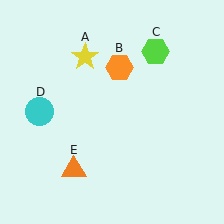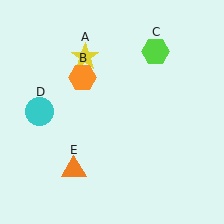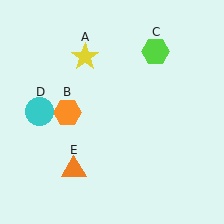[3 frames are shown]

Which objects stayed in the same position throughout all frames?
Yellow star (object A) and lime hexagon (object C) and cyan circle (object D) and orange triangle (object E) remained stationary.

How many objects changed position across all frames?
1 object changed position: orange hexagon (object B).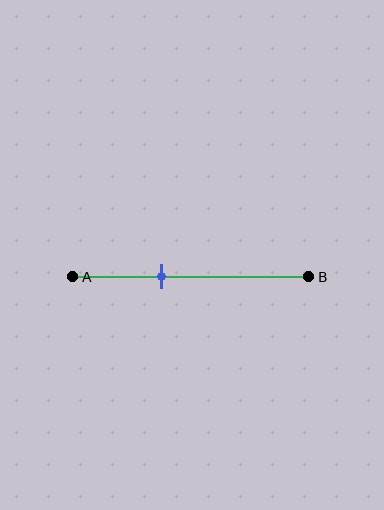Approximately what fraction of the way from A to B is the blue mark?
The blue mark is approximately 35% of the way from A to B.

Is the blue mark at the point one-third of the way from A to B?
No, the mark is at about 35% from A, not at the 33% one-third point.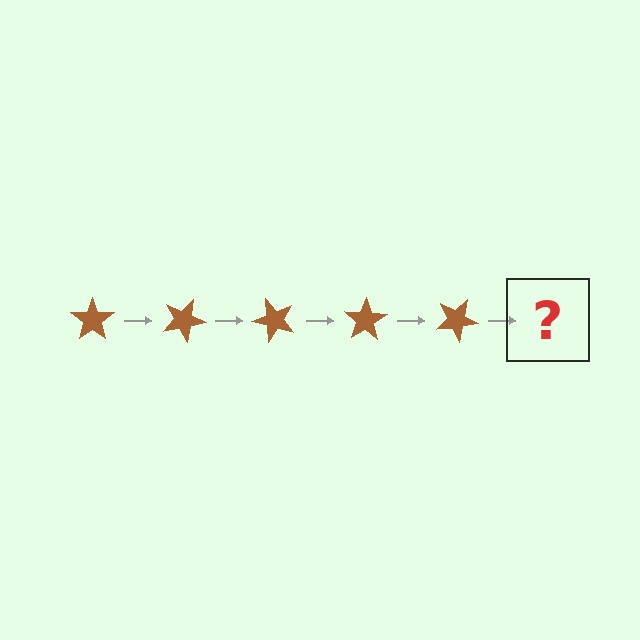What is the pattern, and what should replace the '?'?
The pattern is that the star rotates 25 degrees each step. The '?' should be a brown star rotated 125 degrees.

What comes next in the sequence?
The next element should be a brown star rotated 125 degrees.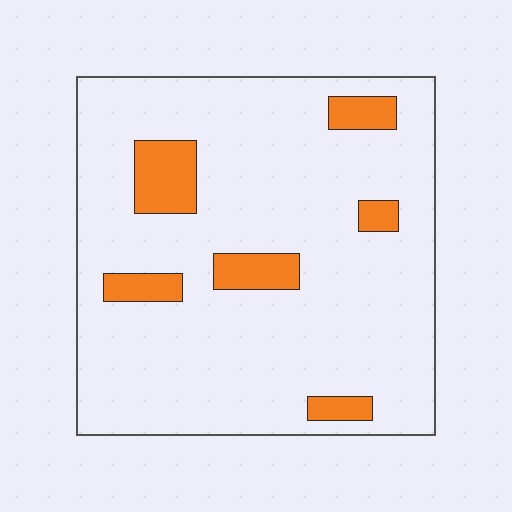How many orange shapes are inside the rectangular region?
6.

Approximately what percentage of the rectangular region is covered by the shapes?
Approximately 10%.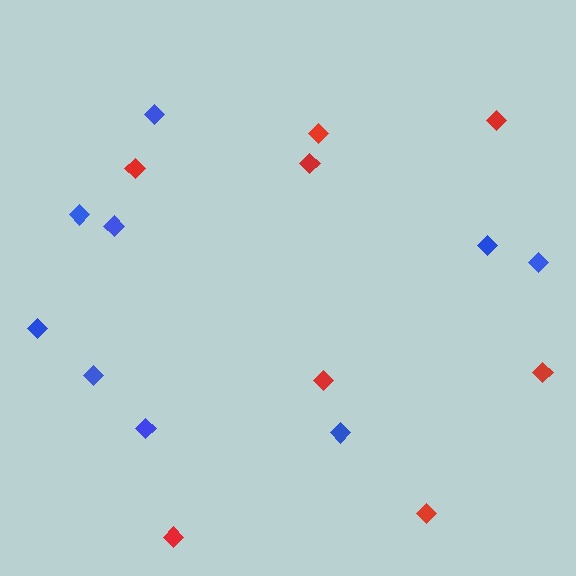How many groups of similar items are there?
There are 2 groups: one group of blue diamonds (9) and one group of red diamonds (8).